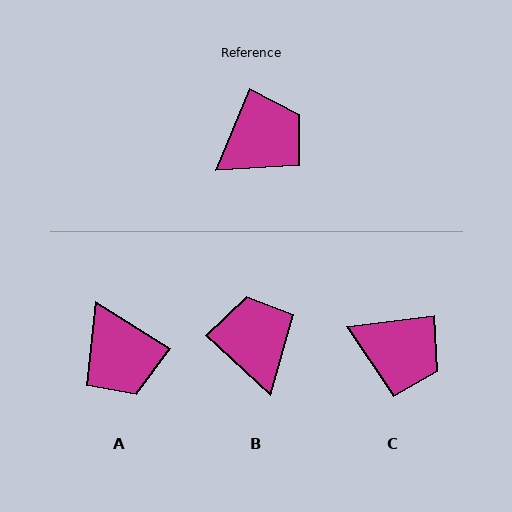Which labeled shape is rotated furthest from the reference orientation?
A, about 100 degrees away.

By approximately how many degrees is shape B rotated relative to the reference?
Approximately 70 degrees counter-clockwise.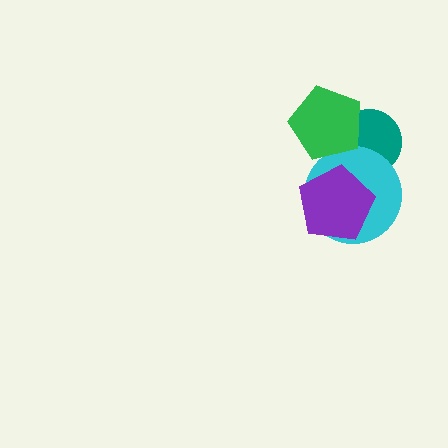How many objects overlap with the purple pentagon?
1 object overlaps with the purple pentagon.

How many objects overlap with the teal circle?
2 objects overlap with the teal circle.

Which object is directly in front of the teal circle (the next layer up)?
The cyan circle is directly in front of the teal circle.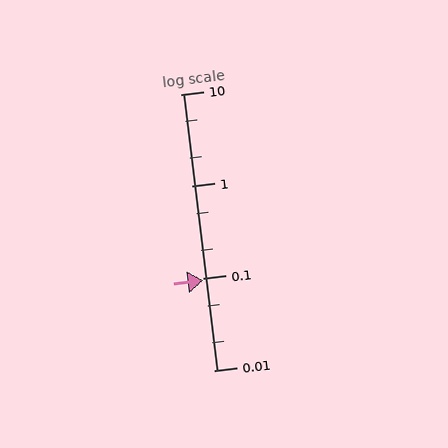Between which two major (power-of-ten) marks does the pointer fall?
The pointer is between 0.01 and 0.1.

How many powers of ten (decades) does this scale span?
The scale spans 3 decades, from 0.01 to 10.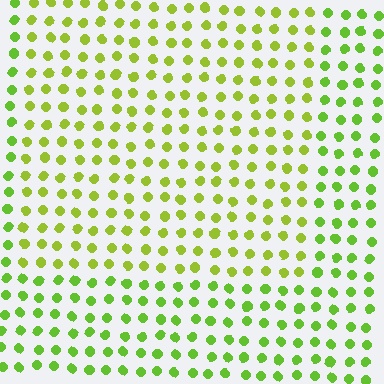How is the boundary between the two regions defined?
The boundary is defined purely by a slight shift in hue (about 21 degrees). Spacing, size, and orientation are identical on both sides.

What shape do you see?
I see a rectangle.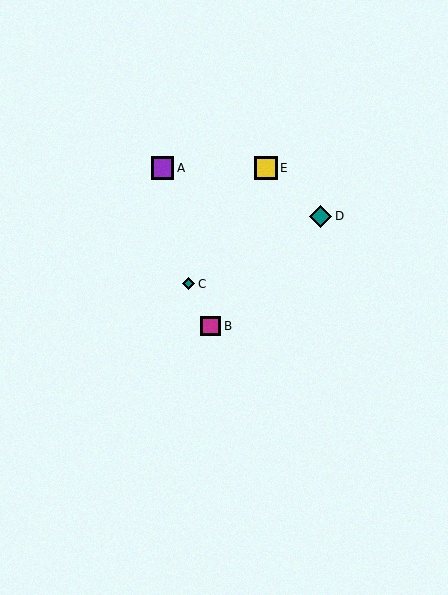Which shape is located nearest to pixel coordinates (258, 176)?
The yellow square (labeled E) at (266, 168) is nearest to that location.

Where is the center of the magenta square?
The center of the magenta square is at (211, 326).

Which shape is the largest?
The purple square (labeled A) is the largest.